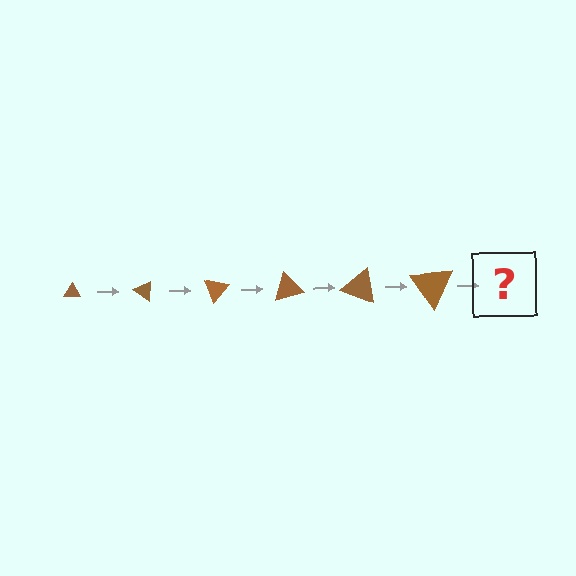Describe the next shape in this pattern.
It should be a triangle, larger than the previous one and rotated 210 degrees from the start.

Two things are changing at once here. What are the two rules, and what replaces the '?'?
The two rules are that the triangle grows larger each step and it rotates 35 degrees each step. The '?' should be a triangle, larger than the previous one and rotated 210 degrees from the start.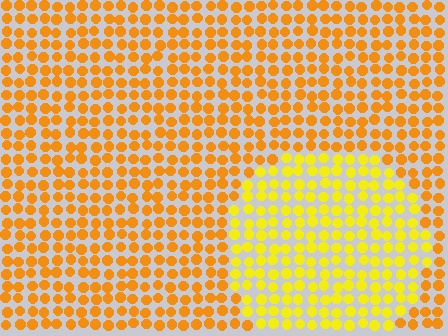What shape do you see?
I see a circle.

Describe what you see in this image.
The image is filled with small orange elements in a uniform arrangement. A circle-shaped region is visible where the elements are tinted to a slightly different hue, forming a subtle color boundary.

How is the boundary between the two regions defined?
The boundary is defined purely by a slight shift in hue (about 26 degrees). Spacing, size, and orientation are identical on both sides.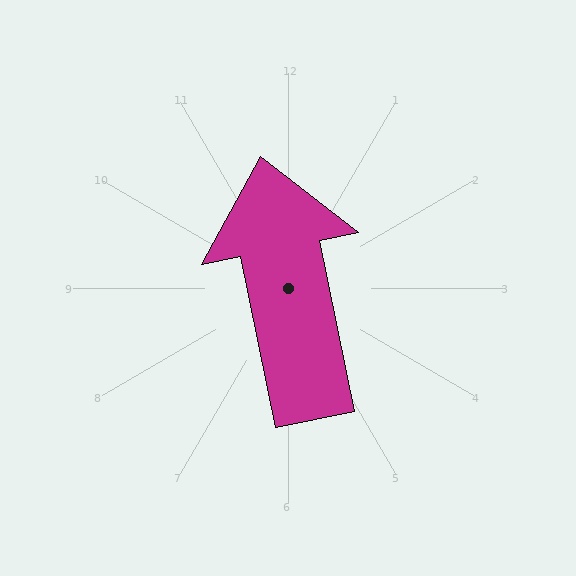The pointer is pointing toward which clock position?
Roughly 12 o'clock.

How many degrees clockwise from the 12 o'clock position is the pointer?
Approximately 348 degrees.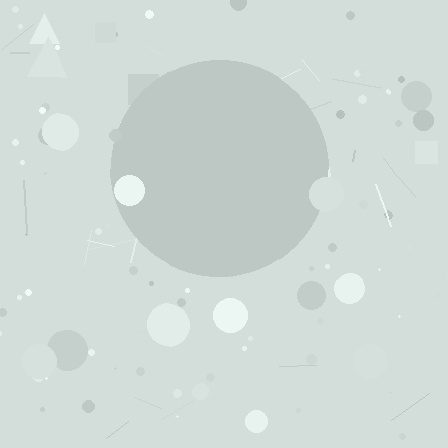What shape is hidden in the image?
A circle is hidden in the image.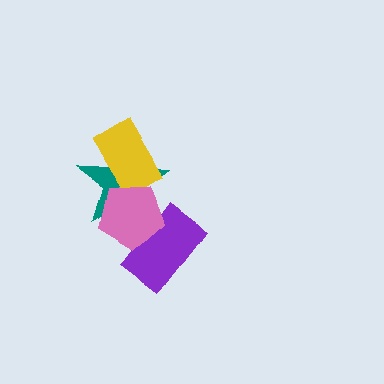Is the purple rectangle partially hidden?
Yes, it is partially covered by another shape.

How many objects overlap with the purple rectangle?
2 objects overlap with the purple rectangle.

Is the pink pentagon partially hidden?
No, no other shape covers it.